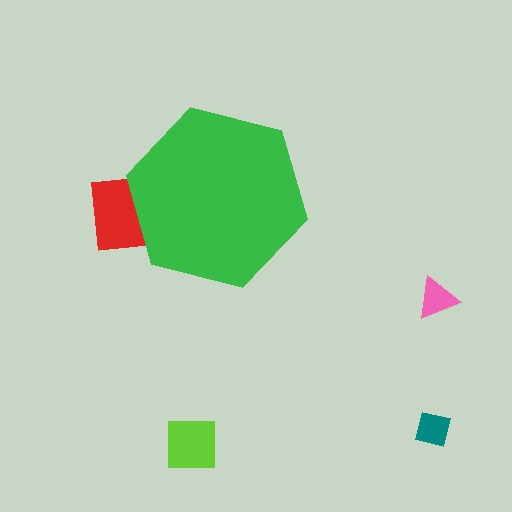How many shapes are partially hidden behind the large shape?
2 shapes are partially hidden.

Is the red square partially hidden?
Yes, the red square is partially hidden behind the green hexagon.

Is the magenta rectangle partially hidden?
Yes, the magenta rectangle is partially hidden behind the green hexagon.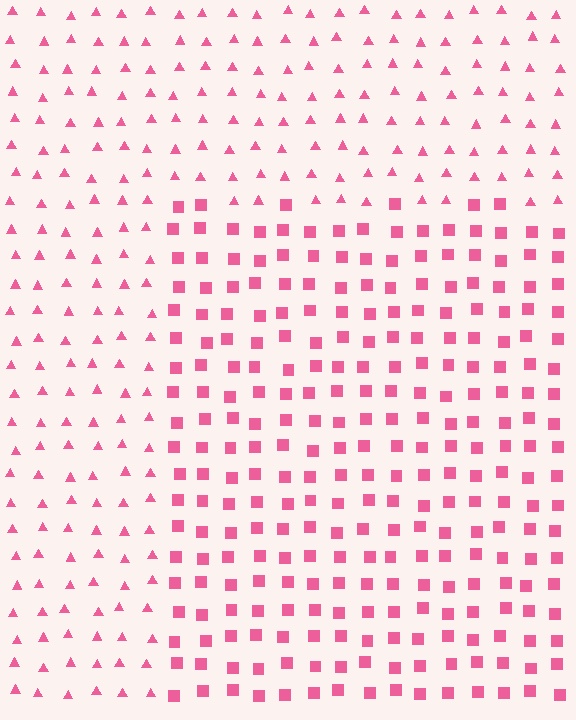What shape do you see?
I see a rectangle.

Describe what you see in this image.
The image is filled with small pink elements arranged in a uniform grid. A rectangle-shaped region contains squares, while the surrounding area contains triangles. The boundary is defined purely by the change in element shape.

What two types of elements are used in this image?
The image uses squares inside the rectangle region and triangles outside it.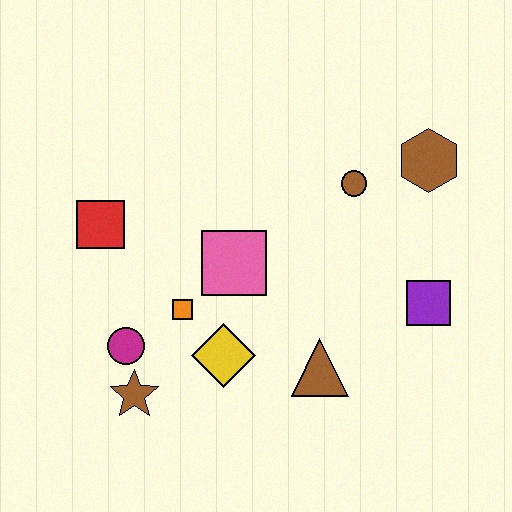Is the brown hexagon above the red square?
Yes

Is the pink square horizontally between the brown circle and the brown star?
Yes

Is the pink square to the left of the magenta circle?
No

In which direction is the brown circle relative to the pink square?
The brown circle is to the right of the pink square.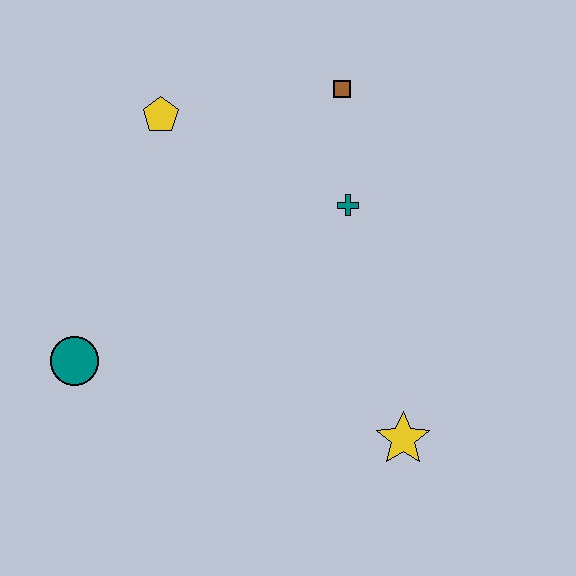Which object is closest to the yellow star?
The teal cross is closest to the yellow star.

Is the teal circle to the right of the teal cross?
No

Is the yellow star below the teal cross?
Yes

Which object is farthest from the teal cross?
The teal circle is farthest from the teal cross.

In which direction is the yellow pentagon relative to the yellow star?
The yellow pentagon is above the yellow star.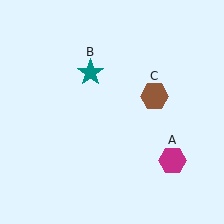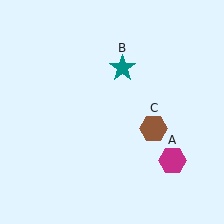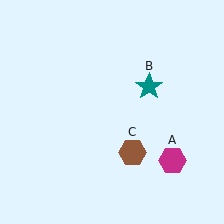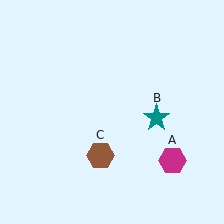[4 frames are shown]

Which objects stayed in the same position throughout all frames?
Magenta hexagon (object A) remained stationary.